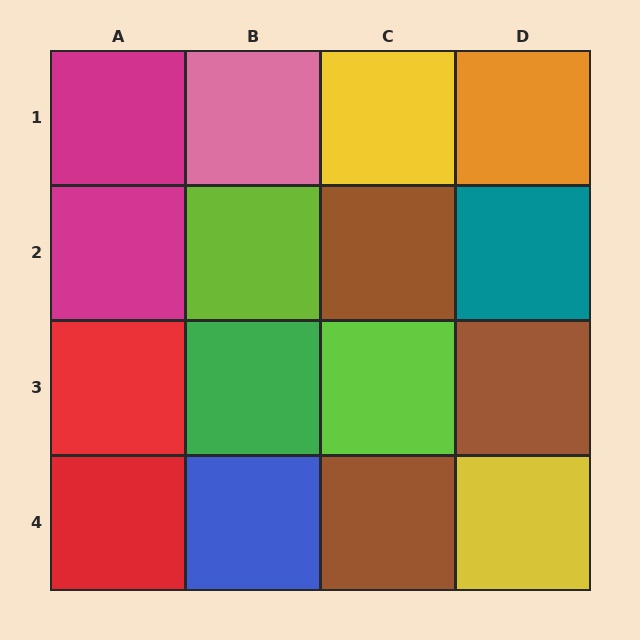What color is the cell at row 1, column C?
Yellow.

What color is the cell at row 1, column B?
Pink.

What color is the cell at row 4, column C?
Brown.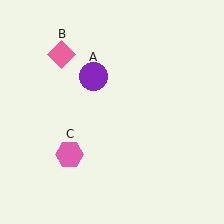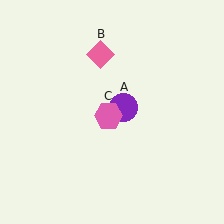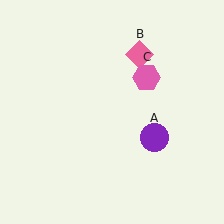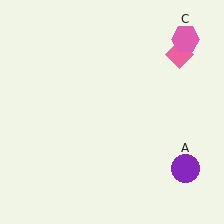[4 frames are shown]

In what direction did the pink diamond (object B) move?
The pink diamond (object B) moved right.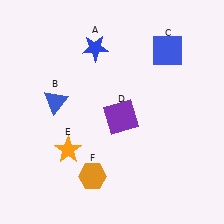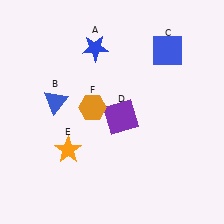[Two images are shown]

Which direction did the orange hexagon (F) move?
The orange hexagon (F) moved up.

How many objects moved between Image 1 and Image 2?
1 object moved between the two images.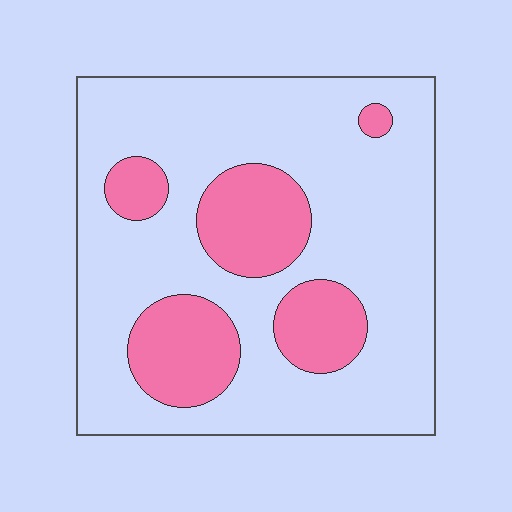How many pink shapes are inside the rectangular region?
5.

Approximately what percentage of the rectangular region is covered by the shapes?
Approximately 25%.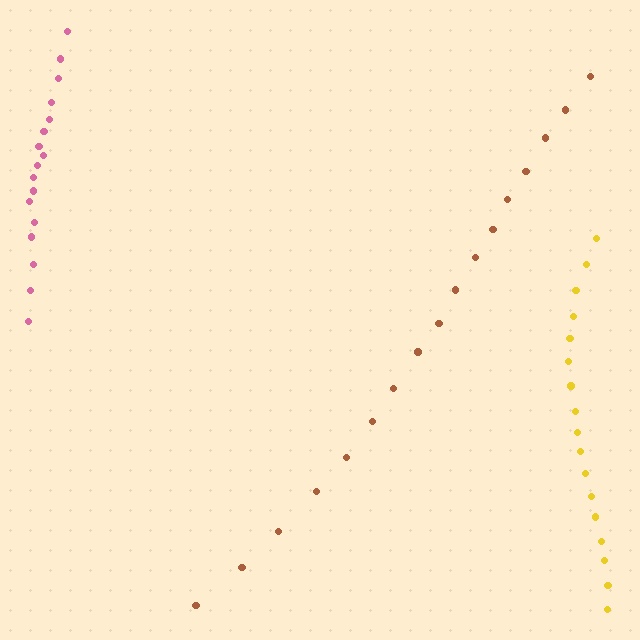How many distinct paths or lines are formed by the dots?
There are 3 distinct paths.